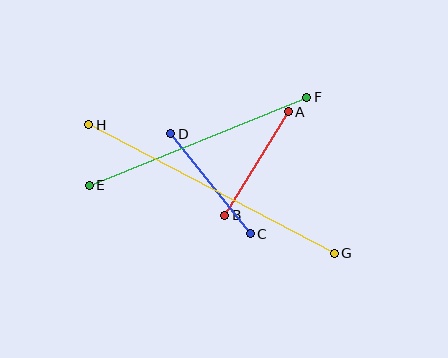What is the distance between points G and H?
The distance is approximately 277 pixels.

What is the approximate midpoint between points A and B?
The midpoint is at approximately (256, 164) pixels.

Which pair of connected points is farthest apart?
Points G and H are farthest apart.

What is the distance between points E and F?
The distance is approximately 235 pixels.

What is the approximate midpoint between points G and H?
The midpoint is at approximately (211, 189) pixels.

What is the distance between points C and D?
The distance is approximately 128 pixels.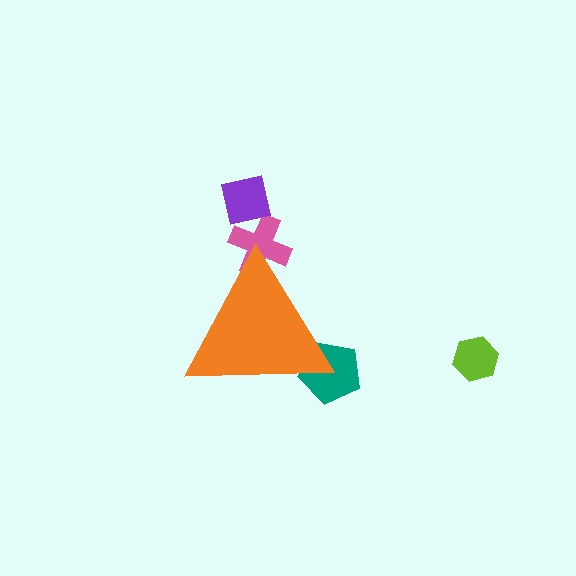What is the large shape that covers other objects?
An orange triangle.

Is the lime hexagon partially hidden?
No, the lime hexagon is fully visible.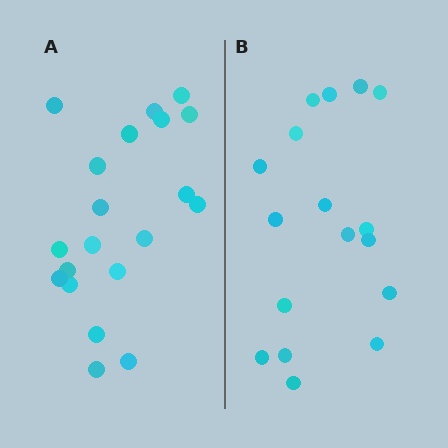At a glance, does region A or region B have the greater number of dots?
Region A (the left region) has more dots.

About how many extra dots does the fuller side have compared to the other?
Region A has just a few more — roughly 2 or 3 more dots than region B.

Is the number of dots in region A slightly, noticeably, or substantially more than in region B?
Region A has only slightly more — the two regions are fairly close. The ratio is roughly 1.2 to 1.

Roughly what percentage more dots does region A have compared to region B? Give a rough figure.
About 20% more.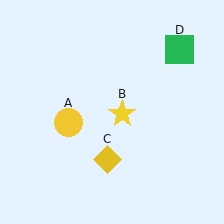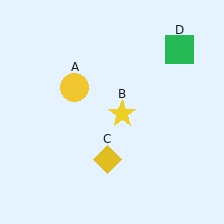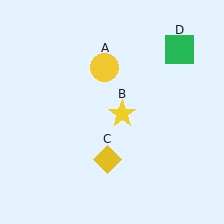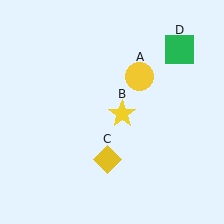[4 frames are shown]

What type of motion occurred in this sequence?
The yellow circle (object A) rotated clockwise around the center of the scene.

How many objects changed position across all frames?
1 object changed position: yellow circle (object A).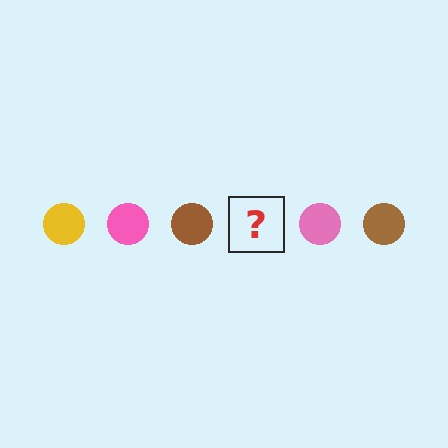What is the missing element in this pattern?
The missing element is a yellow circle.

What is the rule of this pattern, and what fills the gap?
The rule is that the pattern cycles through yellow, pink, brown circles. The gap should be filled with a yellow circle.